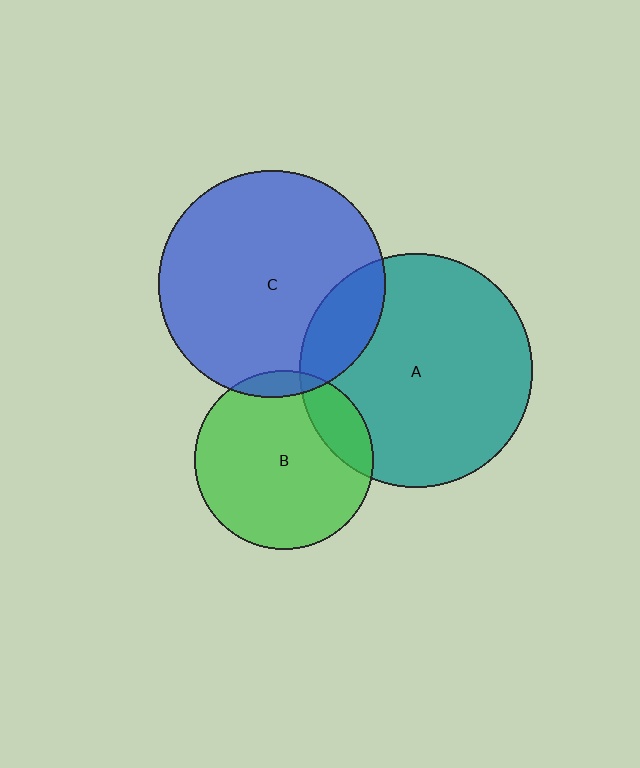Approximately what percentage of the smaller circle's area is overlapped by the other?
Approximately 15%.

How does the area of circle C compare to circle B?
Approximately 1.6 times.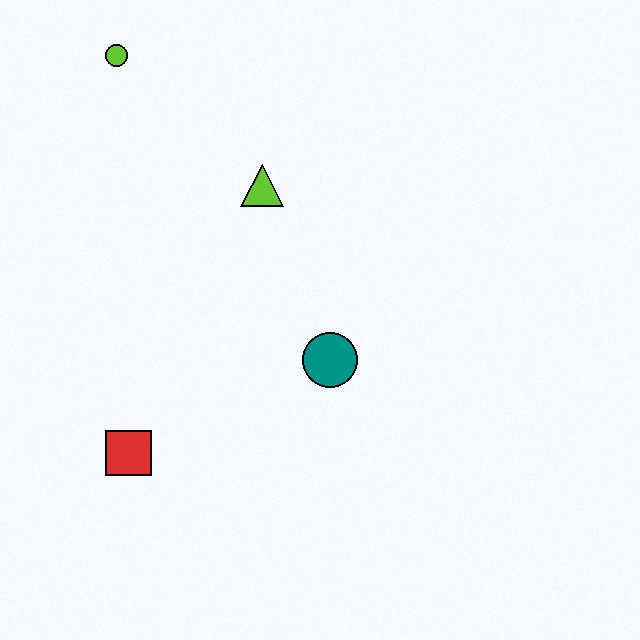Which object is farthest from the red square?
The lime circle is farthest from the red square.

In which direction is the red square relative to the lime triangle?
The red square is below the lime triangle.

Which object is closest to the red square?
The teal circle is closest to the red square.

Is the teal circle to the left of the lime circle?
No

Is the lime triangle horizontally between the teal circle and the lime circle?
Yes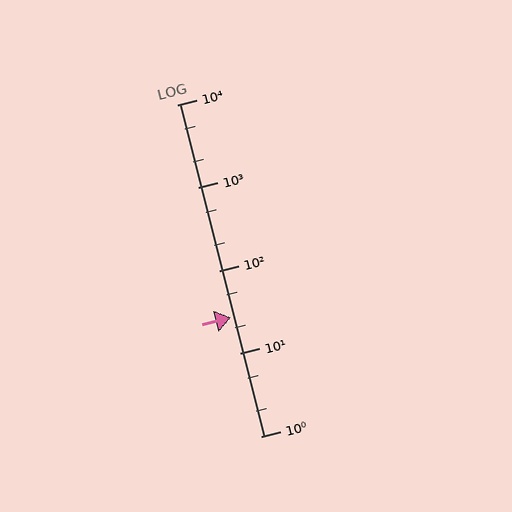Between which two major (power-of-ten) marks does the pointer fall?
The pointer is between 10 and 100.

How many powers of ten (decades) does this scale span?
The scale spans 4 decades, from 1 to 10000.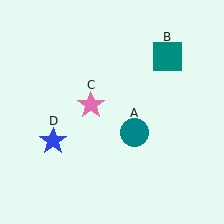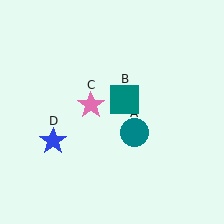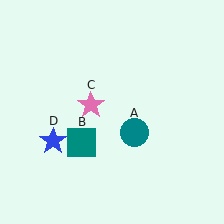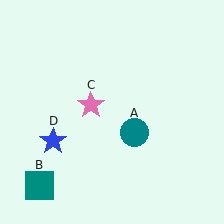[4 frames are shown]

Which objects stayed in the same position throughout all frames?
Teal circle (object A) and pink star (object C) and blue star (object D) remained stationary.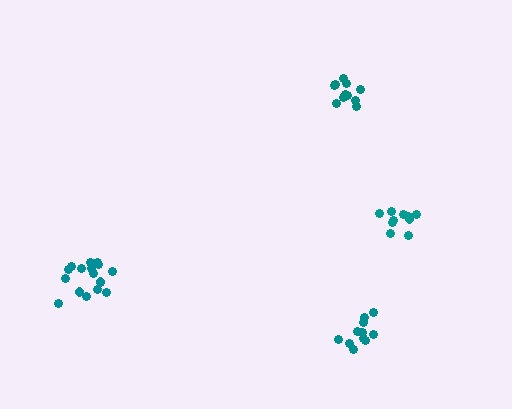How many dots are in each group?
Group 1: 17 dots, Group 2: 11 dots, Group 3: 11 dots, Group 4: 11 dots (50 total).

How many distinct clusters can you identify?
There are 4 distinct clusters.